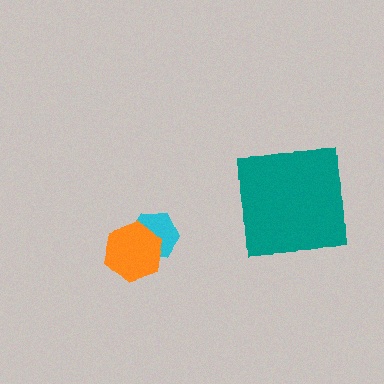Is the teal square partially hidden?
No, no other shape covers it.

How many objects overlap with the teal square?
0 objects overlap with the teal square.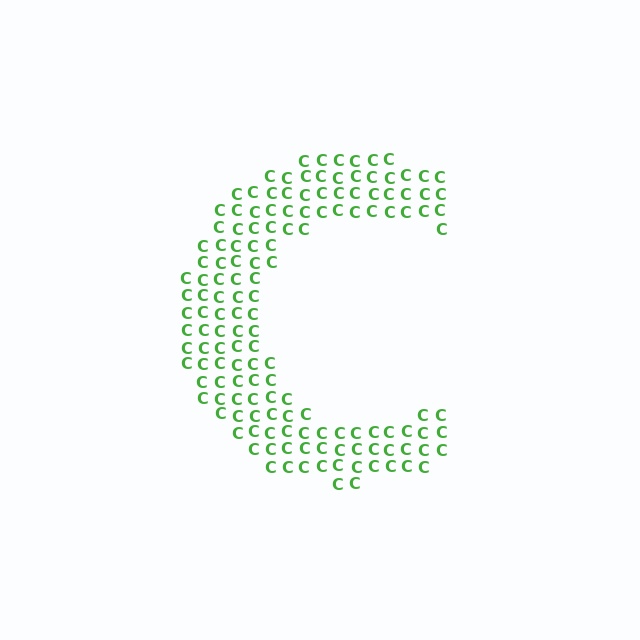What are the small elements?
The small elements are letter C's.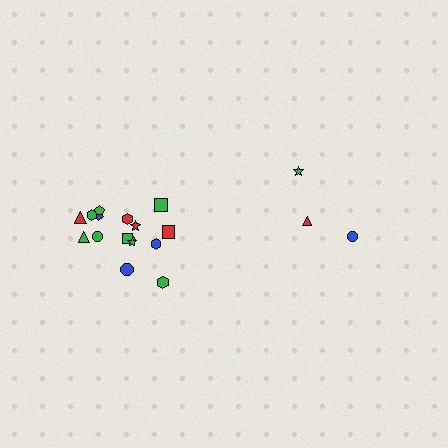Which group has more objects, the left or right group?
The left group.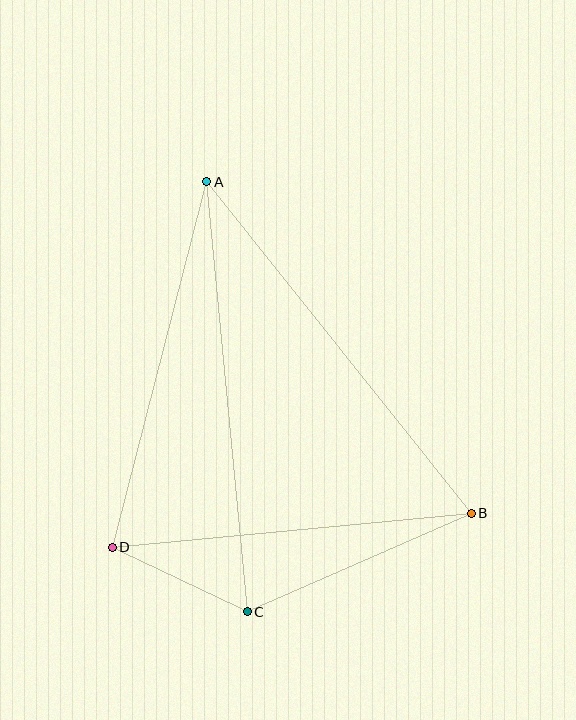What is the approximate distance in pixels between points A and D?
The distance between A and D is approximately 378 pixels.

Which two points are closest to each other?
Points C and D are closest to each other.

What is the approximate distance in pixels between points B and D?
The distance between B and D is approximately 360 pixels.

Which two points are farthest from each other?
Points A and C are farthest from each other.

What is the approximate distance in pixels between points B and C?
The distance between B and C is approximately 245 pixels.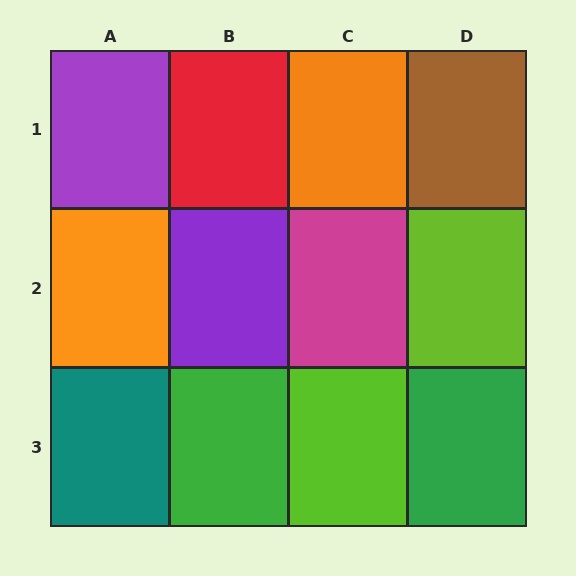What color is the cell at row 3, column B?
Green.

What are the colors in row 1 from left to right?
Purple, red, orange, brown.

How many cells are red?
1 cell is red.